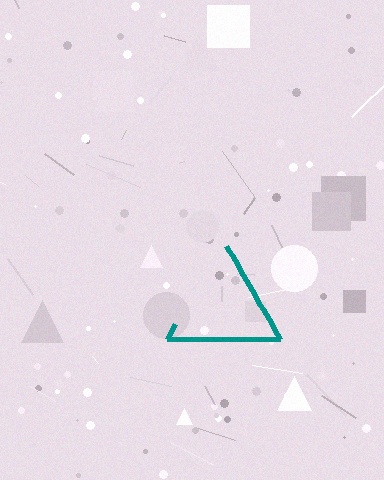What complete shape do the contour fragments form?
The contour fragments form a triangle.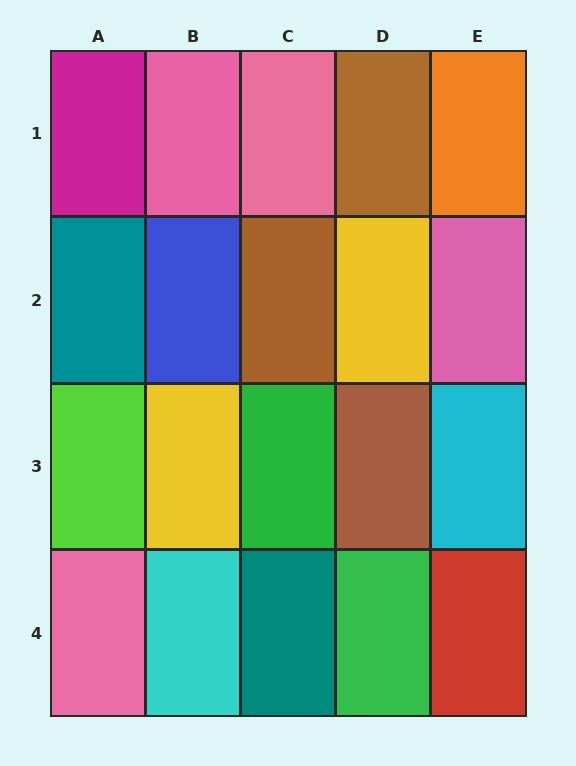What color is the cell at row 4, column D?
Green.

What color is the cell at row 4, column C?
Teal.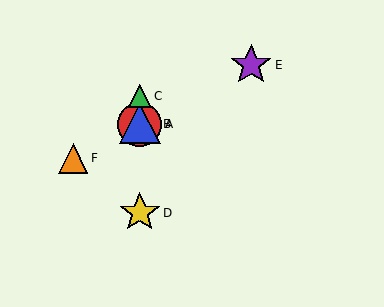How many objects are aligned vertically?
4 objects (A, B, C, D) are aligned vertically.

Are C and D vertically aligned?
Yes, both are at x≈140.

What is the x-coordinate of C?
Object C is at x≈140.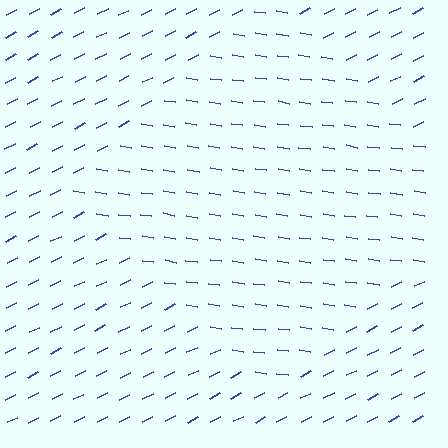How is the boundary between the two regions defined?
The boundary is defined purely by a change in line orientation (approximately 35 degrees difference). All lines are the same color and thickness.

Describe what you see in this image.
The image is filled with small blue line segments. A diamond region in the image has lines oriented differently from the surrounding lines, creating a visible texture boundary.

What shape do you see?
I see a diamond.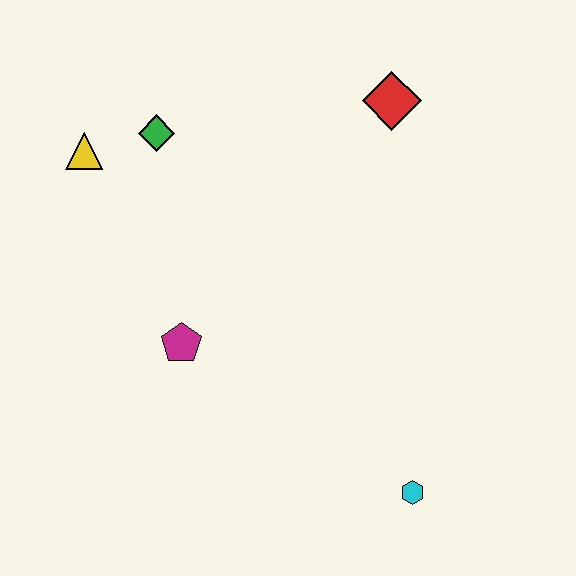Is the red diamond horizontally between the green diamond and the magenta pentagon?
No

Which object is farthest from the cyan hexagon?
The yellow triangle is farthest from the cyan hexagon.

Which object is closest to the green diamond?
The yellow triangle is closest to the green diamond.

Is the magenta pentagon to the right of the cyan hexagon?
No